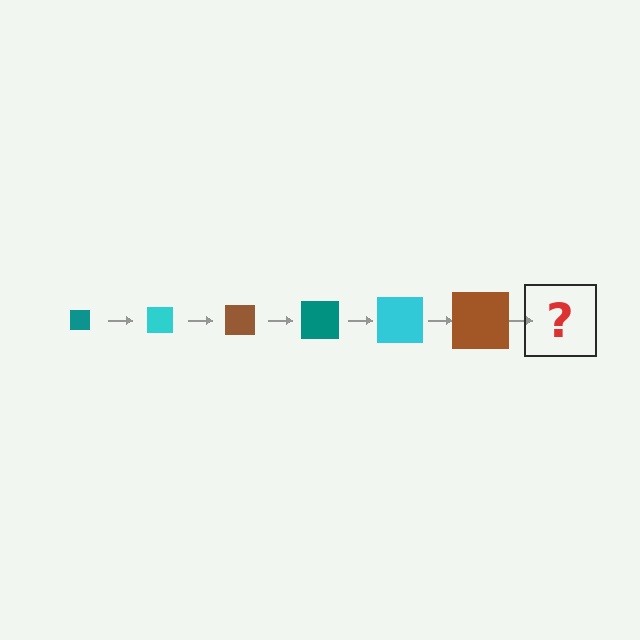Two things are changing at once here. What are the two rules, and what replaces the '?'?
The two rules are that the square grows larger each step and the color cycles through teal, cyan, and brown. The '?' should be a teal square, larger than the previous one.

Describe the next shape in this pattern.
It should be a teal square, larger than the previous one.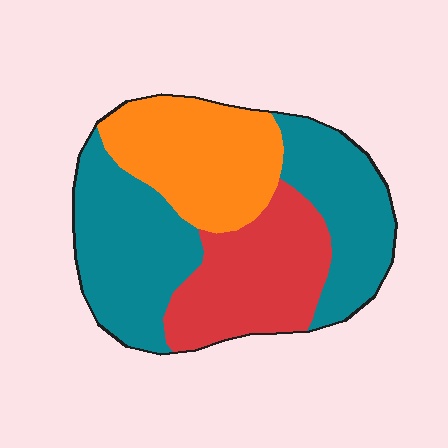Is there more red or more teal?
Teal.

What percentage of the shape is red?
Red takes up about one quarter (1/4) of the shape.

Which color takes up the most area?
Teal, at roughly 45%.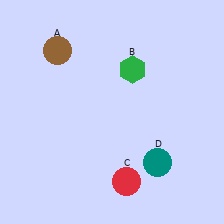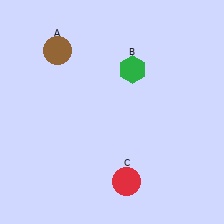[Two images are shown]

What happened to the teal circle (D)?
The teal circle (D) was removed in Image 2. It was in the bottom-right area of Image 1.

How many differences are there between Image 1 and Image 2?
There is 1 difference between the two images.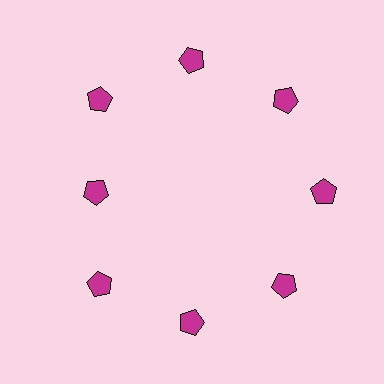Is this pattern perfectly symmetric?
No. The 8 magenta pentagons are arranged in a ring, but one element near the 9 o'clock position is pulled inward toward the center, breaking the 8-fold rotational symmetry.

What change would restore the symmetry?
The symmetry would be restored by moving it outward, back onto the ring so that all 8 pentagons sit at equal angles and equal distance from the center.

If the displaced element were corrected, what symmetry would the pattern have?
It would have 8-fold rotational symmetry — the pattern would map onto itself every 45 degrees.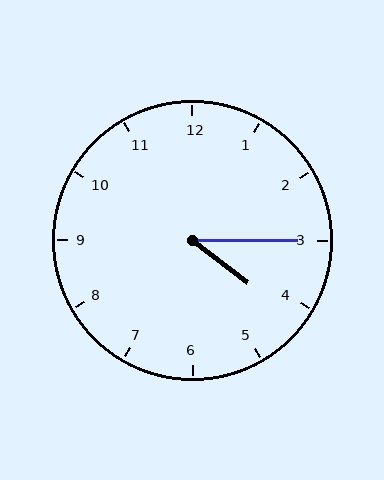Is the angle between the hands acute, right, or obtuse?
It is acute.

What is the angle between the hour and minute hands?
Approximately 38 degrees.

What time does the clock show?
4:15.